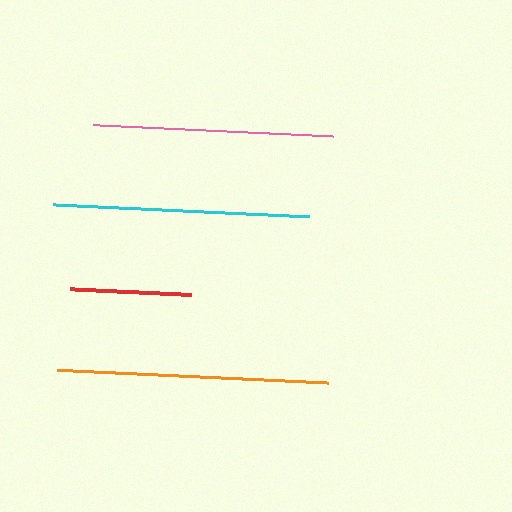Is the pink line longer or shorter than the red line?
The pink line is longer than the red line.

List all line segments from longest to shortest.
From longest to shortest: orange, cyan, pink, red.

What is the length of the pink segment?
The pink segment is approximately 239 pixels long.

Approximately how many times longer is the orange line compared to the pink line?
The orange line is approximately 1.1 times the length of the pink line.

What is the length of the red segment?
The red segment is approximately 121 pixels long.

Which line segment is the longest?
The orange line is the longest at approximately 271 pixels.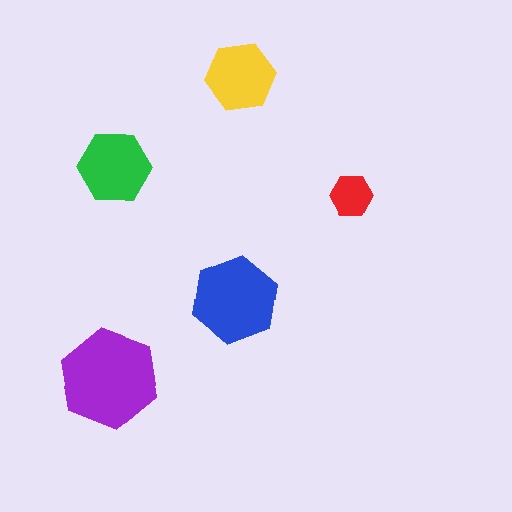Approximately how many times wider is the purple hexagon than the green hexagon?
About 1.5 times wider.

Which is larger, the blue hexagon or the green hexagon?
The blue one.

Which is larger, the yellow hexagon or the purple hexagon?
The purple one.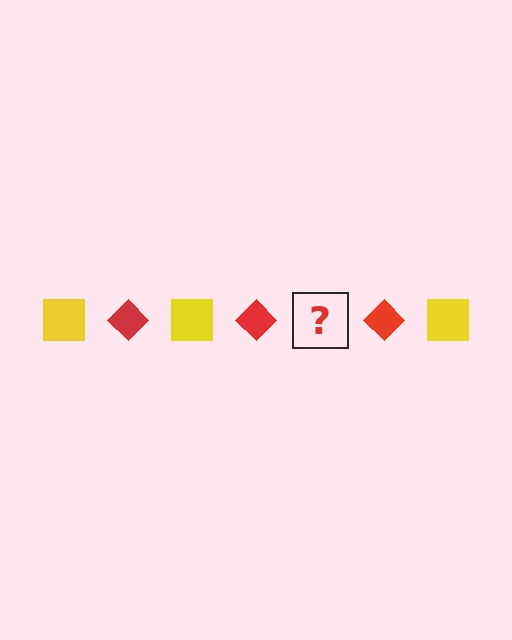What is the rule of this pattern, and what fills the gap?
The rule is that the pattern alternates between yellow square and red diamond. The gap should be filled with a yellow square.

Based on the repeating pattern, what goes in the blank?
The blank should be a yellow square.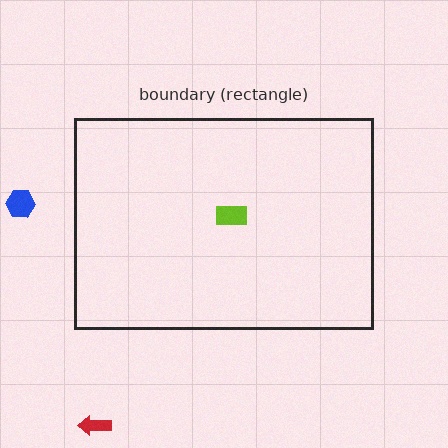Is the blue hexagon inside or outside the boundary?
Outside.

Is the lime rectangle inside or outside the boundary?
Inside.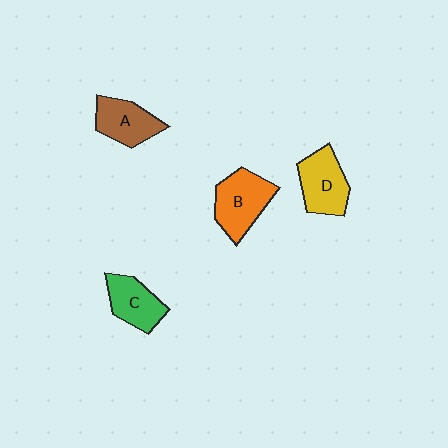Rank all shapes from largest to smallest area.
From largest to smallest: B (orange), D (yellow), A (brown), C (green).